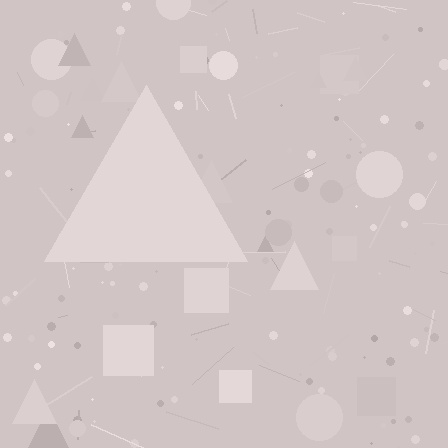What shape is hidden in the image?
A triangle is hidden in the image.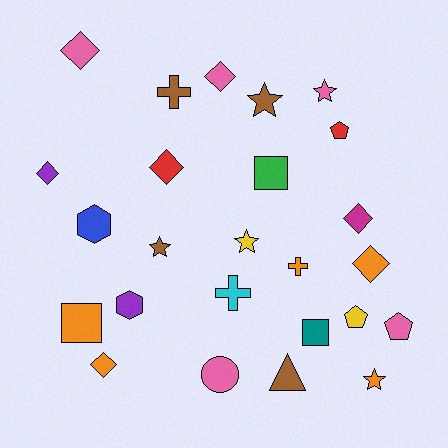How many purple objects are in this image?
There are 2 purple objects.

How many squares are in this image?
There are 3 squares.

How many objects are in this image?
There are 25 objects.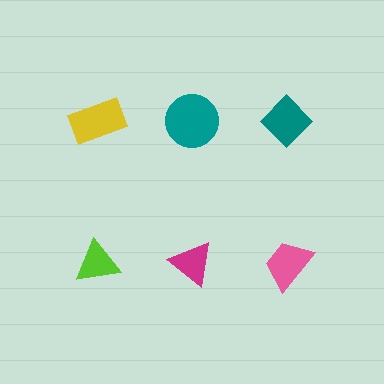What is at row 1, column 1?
A yellow rectangle.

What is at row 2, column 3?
A pink trapezoid.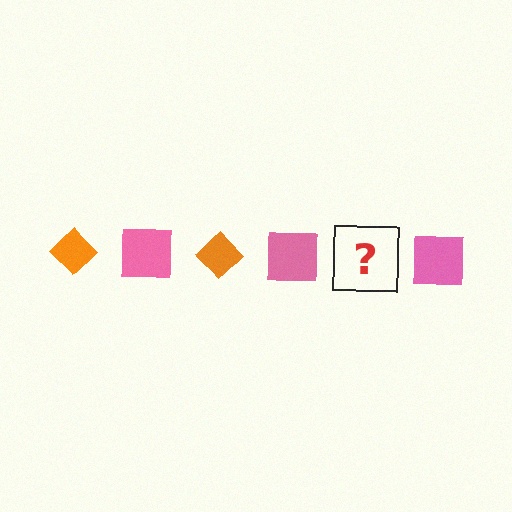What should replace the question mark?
The question mark should be replaced with an orange diamond.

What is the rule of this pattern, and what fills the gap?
The rule is that the pattern alternates between orange diamond and pink square. The gap should be filled with an orange diamond.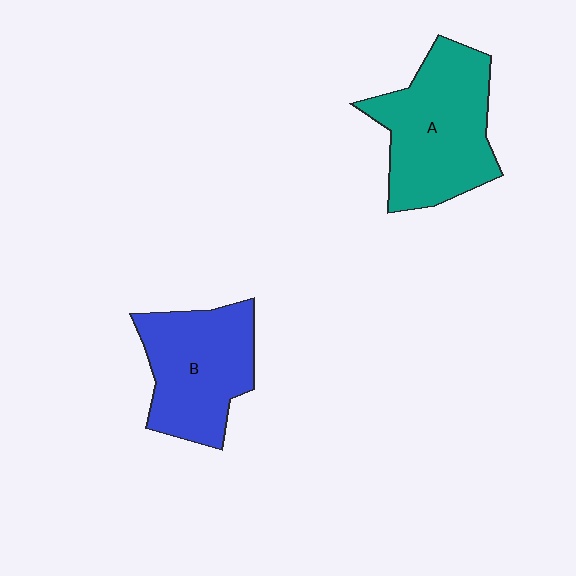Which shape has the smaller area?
Shape B (blue).